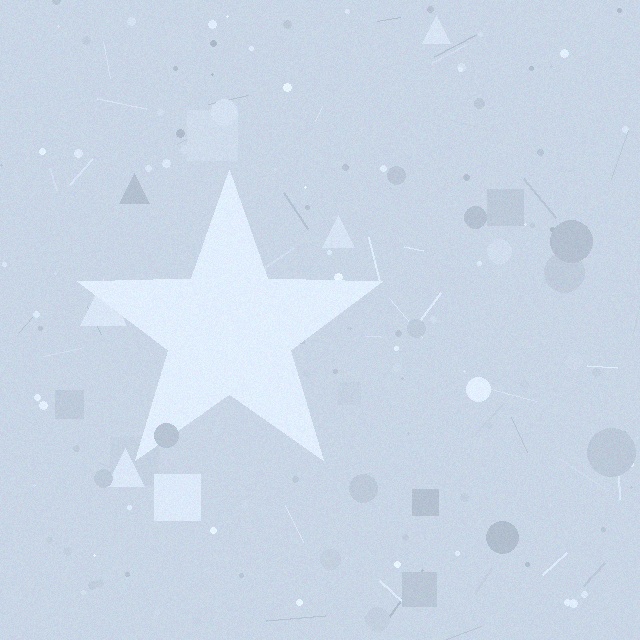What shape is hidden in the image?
A star is hidden in the image.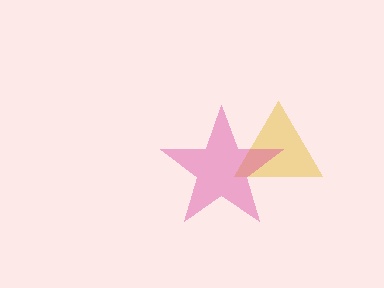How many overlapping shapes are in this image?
There are 2 overlapping shapes in the image.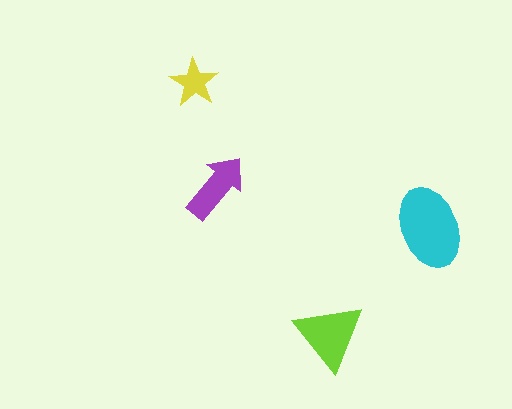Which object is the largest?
The cyan ellipse.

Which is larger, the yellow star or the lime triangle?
The lime triangle.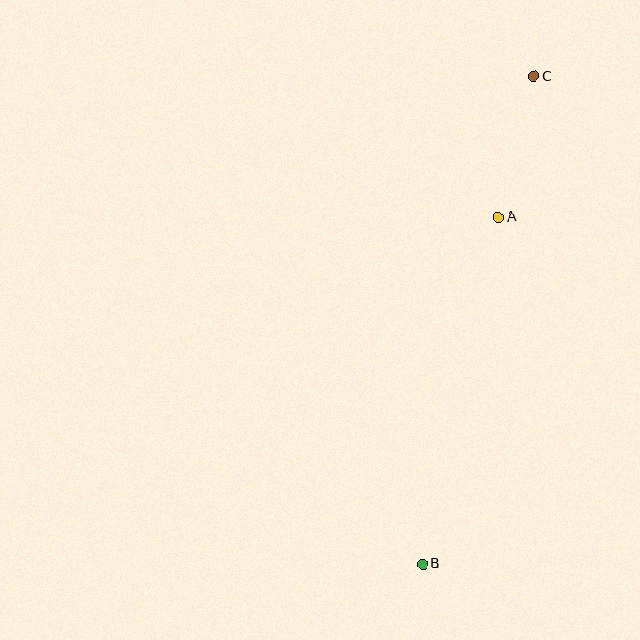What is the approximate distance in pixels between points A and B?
The distance between A and B is approximately 355 pixels.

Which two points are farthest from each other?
Points B and C are farthest from each other.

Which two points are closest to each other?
Points A and C are closest to each other.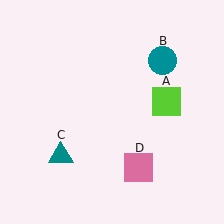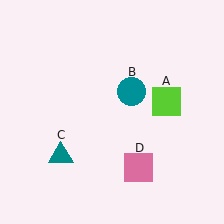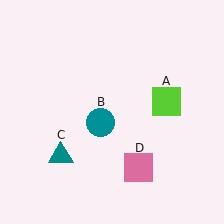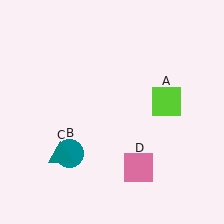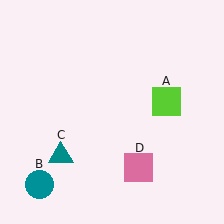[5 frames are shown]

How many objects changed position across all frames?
1 object changed position: teal circle (object B).